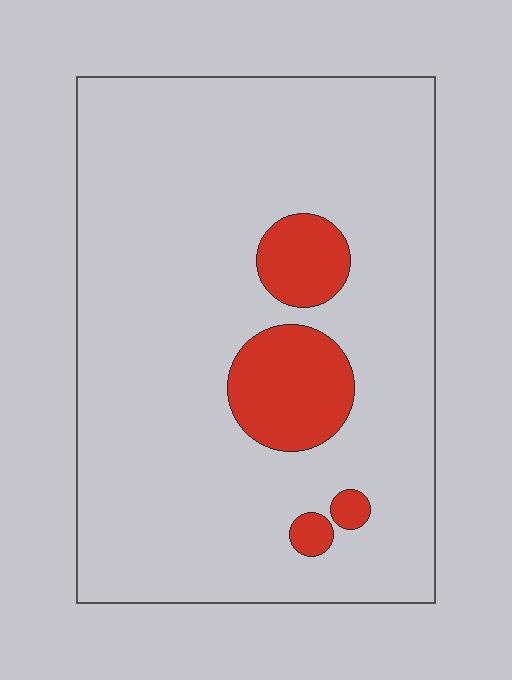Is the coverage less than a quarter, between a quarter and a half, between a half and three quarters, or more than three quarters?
Less than a quarter.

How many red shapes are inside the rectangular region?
4.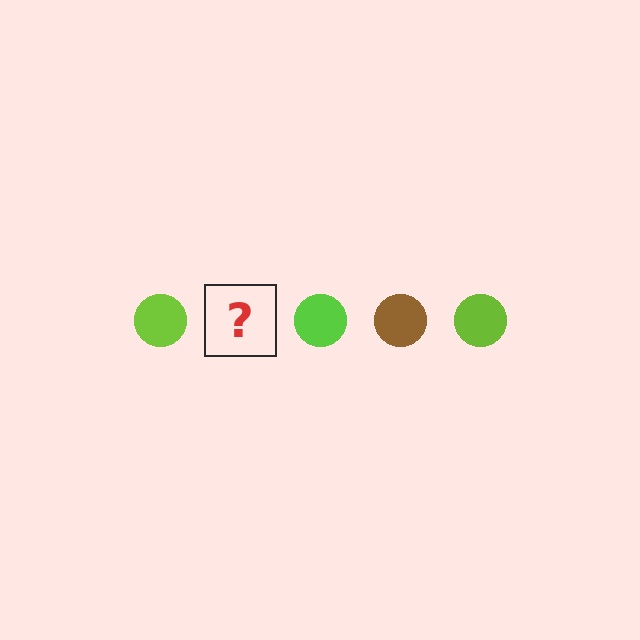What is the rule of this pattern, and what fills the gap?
The rule is that the pattern cycles through lime, brown circles. The gap should be filled with a brown circle.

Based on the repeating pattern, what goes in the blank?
The blank should be a brown circle.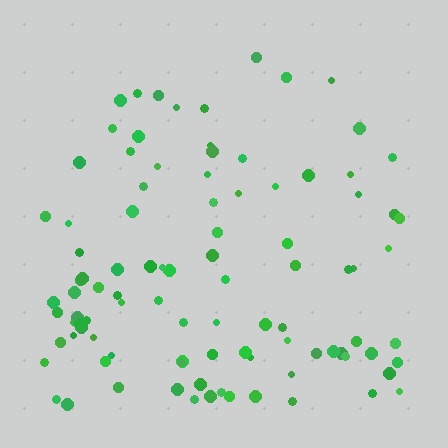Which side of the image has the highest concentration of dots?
The bottom.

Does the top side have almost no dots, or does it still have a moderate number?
Still a moderate number, just noticeably fewer than the bottom.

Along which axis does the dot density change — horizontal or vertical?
Vertical.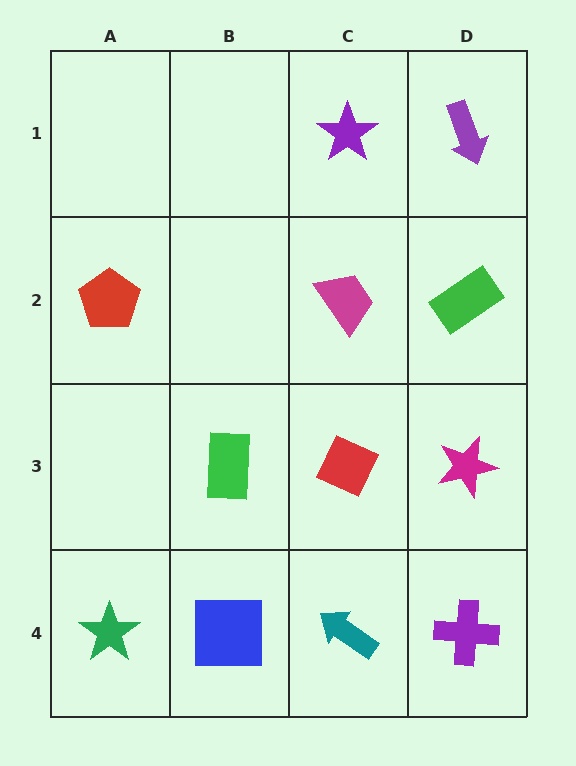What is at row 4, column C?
A teal arrow.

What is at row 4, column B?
A blue square.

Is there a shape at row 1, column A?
No, that cell is empty.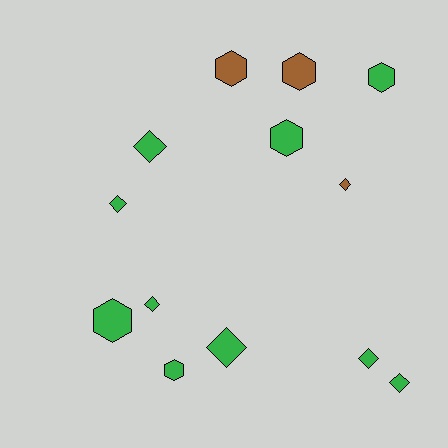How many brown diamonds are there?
There is 1 brown diamond.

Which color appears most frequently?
Green, with 10 objects.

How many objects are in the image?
There are 13 objects.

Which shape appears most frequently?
Diamond, with 7 objects.